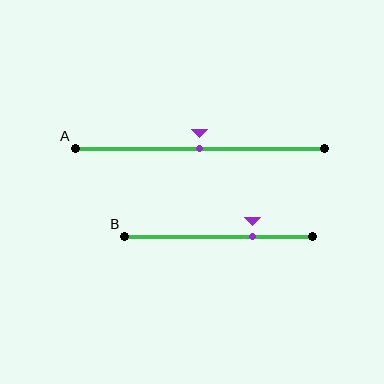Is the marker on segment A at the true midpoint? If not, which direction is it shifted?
Yes, the marker on segment A is at the true midpoint.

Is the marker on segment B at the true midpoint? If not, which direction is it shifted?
No, the marker on segment B is shifted to the right by about 18% of the segment length.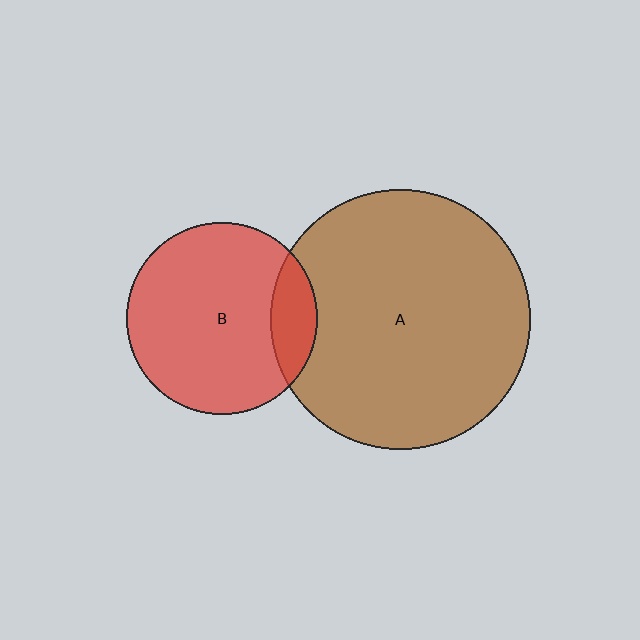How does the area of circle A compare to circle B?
Approximately 1.9 times.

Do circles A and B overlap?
Yes.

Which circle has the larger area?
Circle A (brown).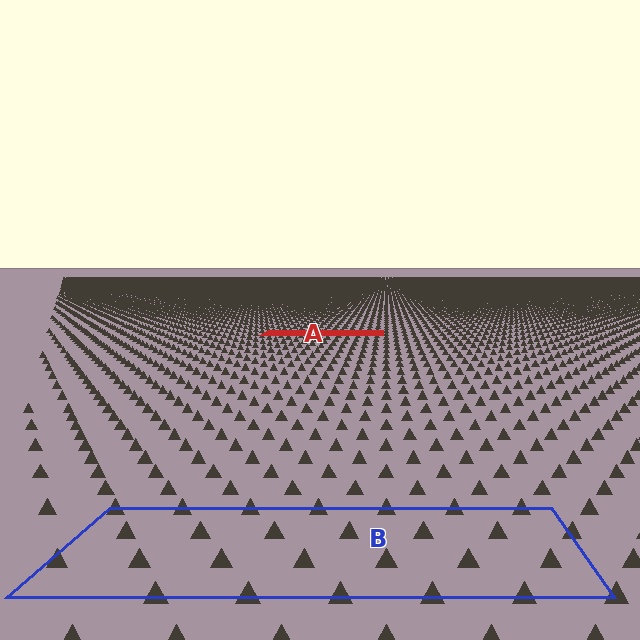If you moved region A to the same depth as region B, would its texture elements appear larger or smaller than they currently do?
They would appear larger. At a closer depth, the same texture elements are projected at a bigger on-screen size.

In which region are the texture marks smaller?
The texture marks are smaller in region A, because it is farther away.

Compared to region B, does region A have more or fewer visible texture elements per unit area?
Region A has more texture elements per unit area — they are packed more densely because it is farther away.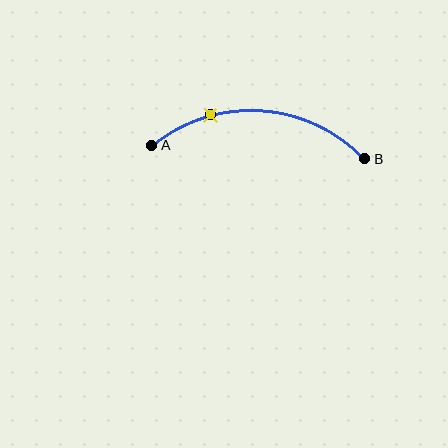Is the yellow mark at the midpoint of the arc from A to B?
No. The yellow mark lies on the arc but is closer to endpoint A. The arc midpoint would be at the point on the curve equidistant along the arc from both A and B.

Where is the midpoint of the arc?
The arc midpoint is the point on the curve farthest from the straight line joining A and B. It sits above that line.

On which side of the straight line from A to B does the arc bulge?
The arc bulges above the straight line connecting A and B.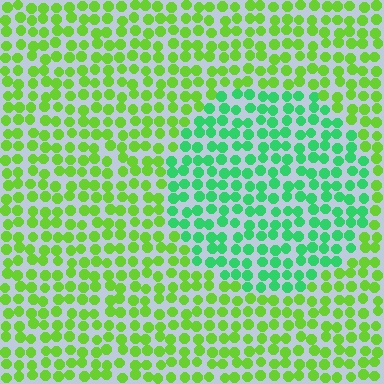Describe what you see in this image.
The image is filled with small lime elements in a uniform arrangement. A circle-shaped region is visible where the elements are tinted to a slightly different hue, forming a subtle color boundary.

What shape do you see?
I see a circle.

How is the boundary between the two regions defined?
The boundary is defined purely by a slight shift in hue (about 42 degrees). Spacing, size, and orientation are identical on both sides.